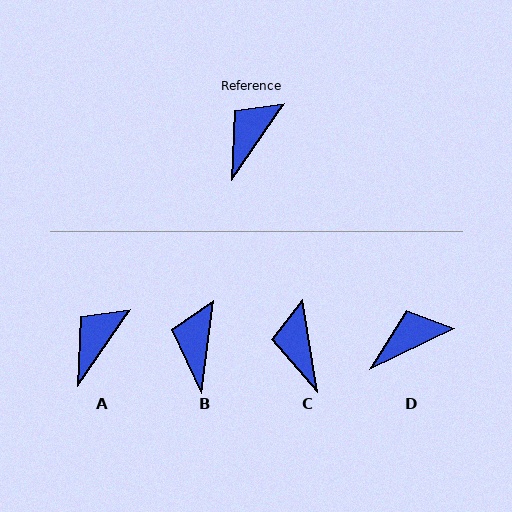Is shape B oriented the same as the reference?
No, it is off by about 27 degrees.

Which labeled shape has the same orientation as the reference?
A.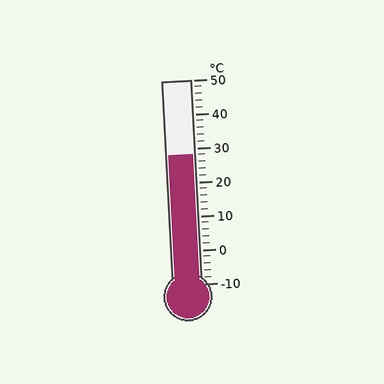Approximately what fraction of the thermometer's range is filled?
The thermometer is filled to approximately 65% of its range.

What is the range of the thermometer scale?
The thermometer scale ranges from -10°C to 50°C.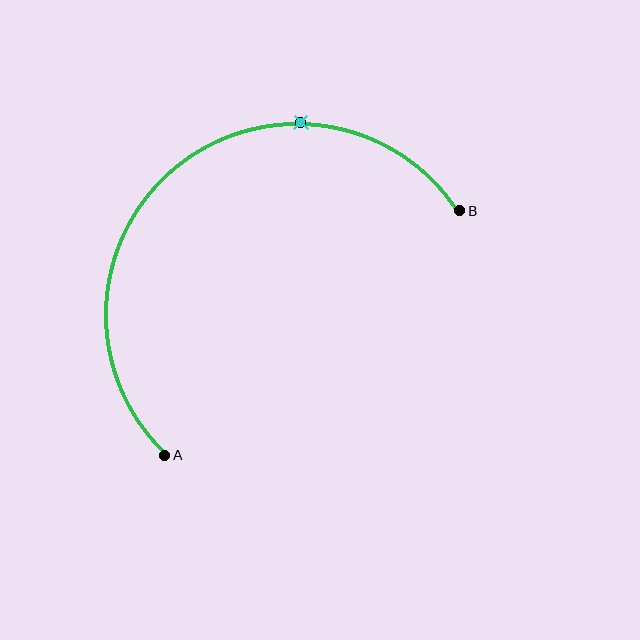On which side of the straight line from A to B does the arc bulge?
The arc bulges above and to the left of the straight line connecting A and B.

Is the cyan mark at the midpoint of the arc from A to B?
No. The cyan mark lies on the arc but is closer to endpoint B. The arc midpoint would be at the point on the curve equidistant along the arc from both A and B.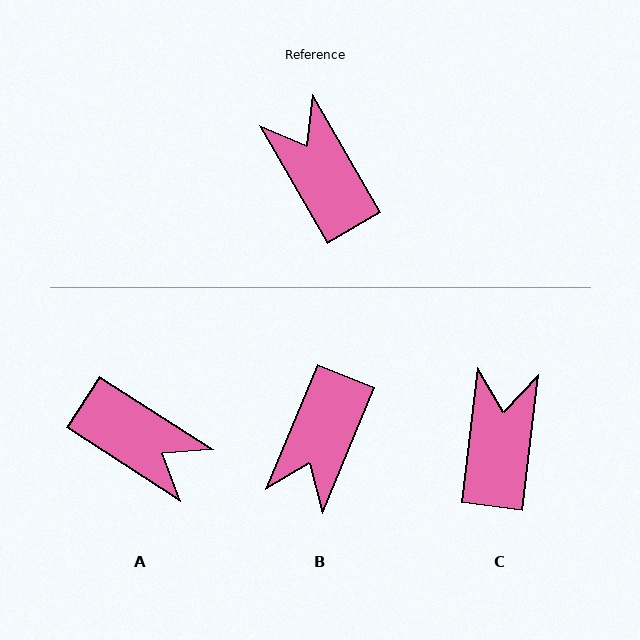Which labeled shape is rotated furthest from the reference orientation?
A, about 152 degrees away.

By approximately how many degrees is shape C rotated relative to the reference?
Approximately 37 degrees clockwise.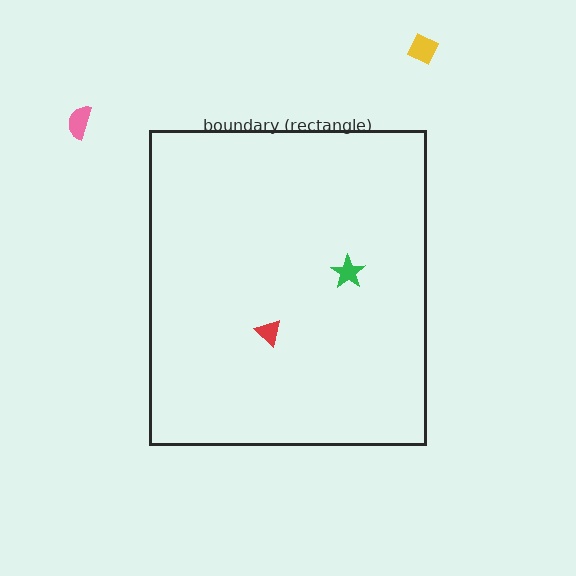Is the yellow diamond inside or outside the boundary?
Outside.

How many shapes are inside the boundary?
2 inside, 2 outside.